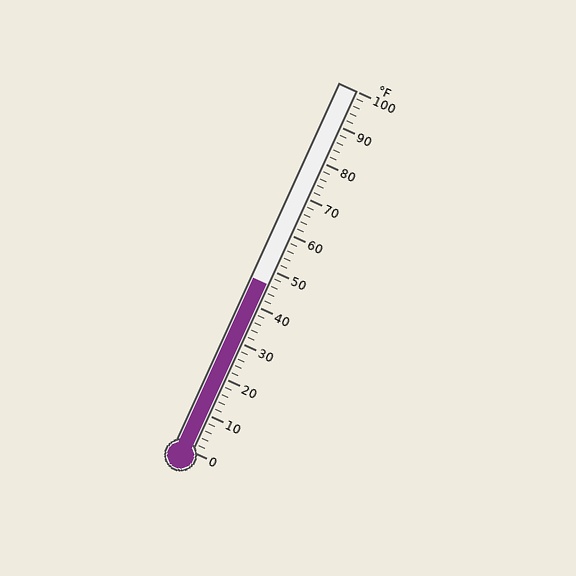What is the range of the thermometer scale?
The thermometer scale ranges from 0°F to 100°F.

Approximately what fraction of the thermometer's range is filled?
The thermometer is filled to approximately 45% of its range.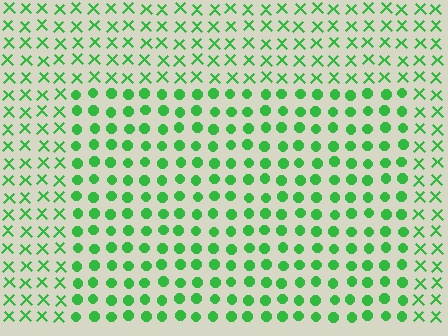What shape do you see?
I see a rectangle.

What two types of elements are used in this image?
The image uses circles inside the rectangle region and X marks outside it.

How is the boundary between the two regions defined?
The boundary is defined by a change in element shape: circles inside vs. X marks outside. All elements share the same color and spacing.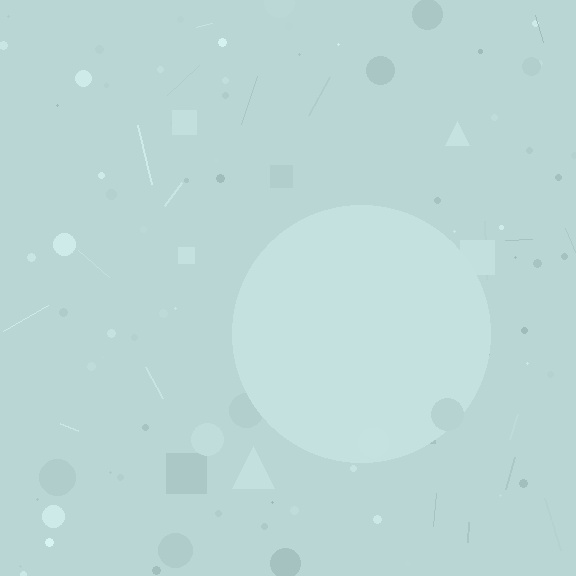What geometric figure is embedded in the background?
A circle is embedded in the background.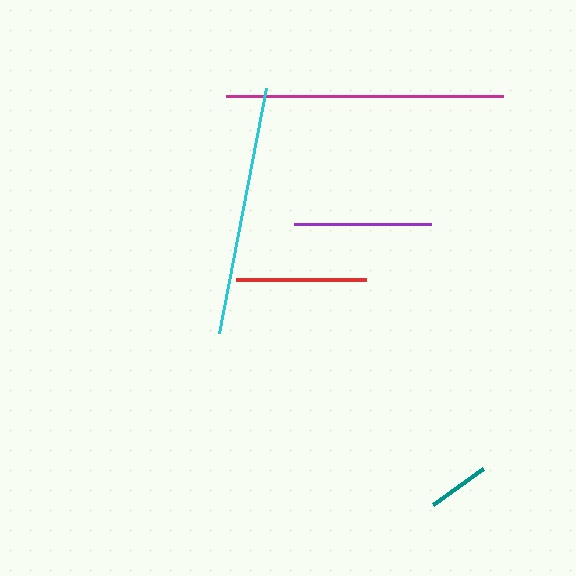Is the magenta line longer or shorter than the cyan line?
The magenta line is longer than the cyan line.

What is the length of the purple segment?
The purple segment is approximately 137 pixels long.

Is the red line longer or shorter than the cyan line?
The cyan line is longer than the red line.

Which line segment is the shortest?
The teal line is the shortest at approximately 61 pixels.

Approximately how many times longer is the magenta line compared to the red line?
The magenta line is approximately 2.1 times the length of the red line.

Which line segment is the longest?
The magenta line is the longest at approximately 278 pixels.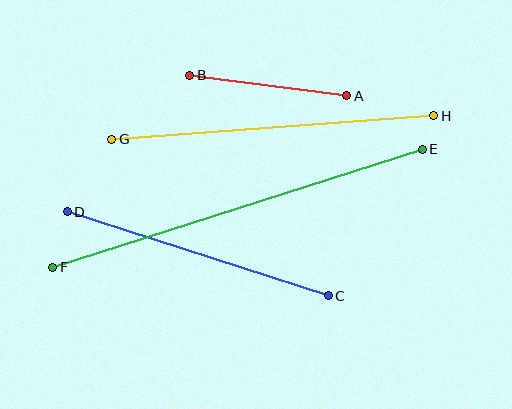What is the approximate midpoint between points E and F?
The midpoint is at approximately (238, 208) pixels.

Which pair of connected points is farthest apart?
Points E and F are farthest apart.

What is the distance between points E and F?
The distance is approximately 388 pixels.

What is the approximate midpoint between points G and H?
The midpoint is at approximately (273, 127) pixels.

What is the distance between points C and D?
The distance is approximately 274 pixels.